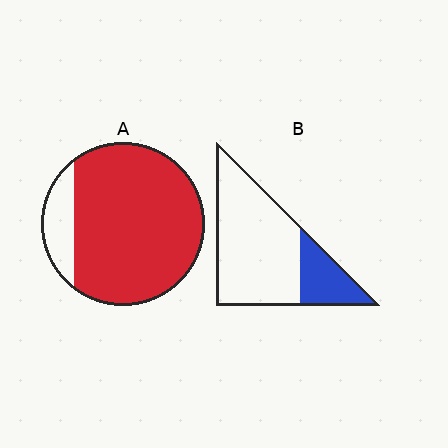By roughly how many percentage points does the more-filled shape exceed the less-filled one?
By roughly 60 percentage points (A over B).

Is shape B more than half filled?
No.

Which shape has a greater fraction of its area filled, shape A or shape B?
Shape A.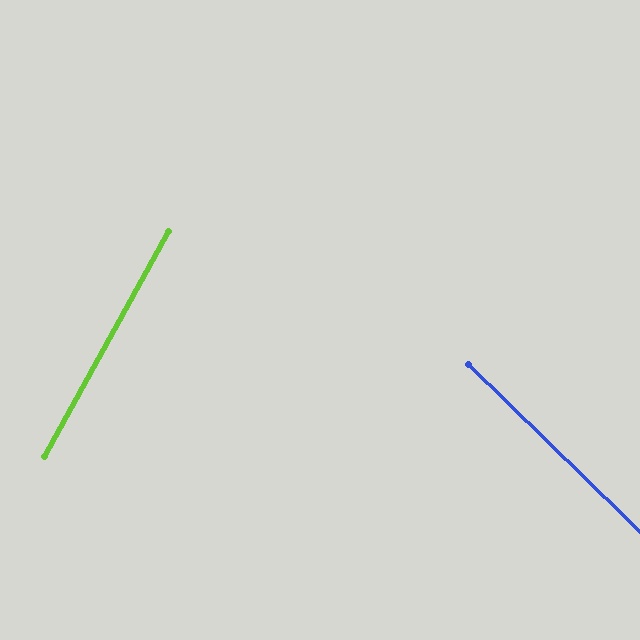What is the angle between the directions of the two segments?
Approximately 74 degrees.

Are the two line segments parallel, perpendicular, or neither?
Neither parallel nor perpendicular — they differ by about 74°.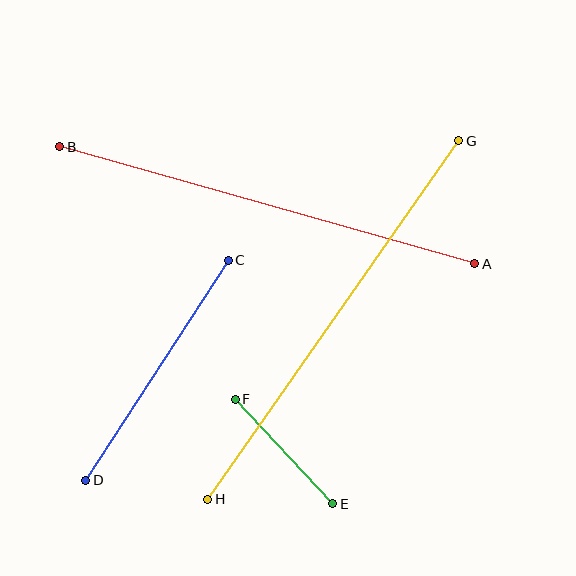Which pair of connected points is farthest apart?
Points G and H are farthest apart.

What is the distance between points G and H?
The distance is approximately 437 pixels.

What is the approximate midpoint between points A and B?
The midpoint is at approximately (267, 205) pixels.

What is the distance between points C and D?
The distance is approximately 262 pixels.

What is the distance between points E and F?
The distance is approximately 143 pixels.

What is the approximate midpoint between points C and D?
The midpoint is at approximately (157, 370) pixels.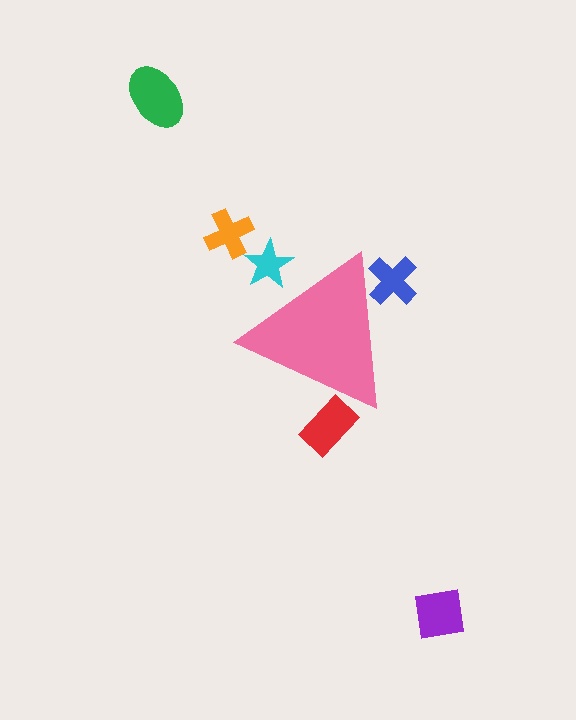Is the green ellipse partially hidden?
No, the green ellipse is fully visible.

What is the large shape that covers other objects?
A pink triangle.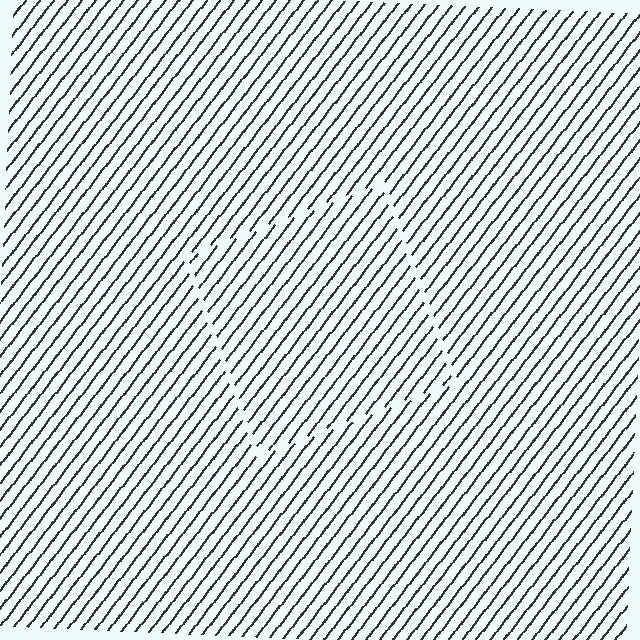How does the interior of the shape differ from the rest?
The interior of the shape contains the same grating, shifted by half a period — the contour is defined by the phase discontinuity where line-ends from the inner and outer gratings abut.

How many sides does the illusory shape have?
4 sides — the line-ends trace a square.